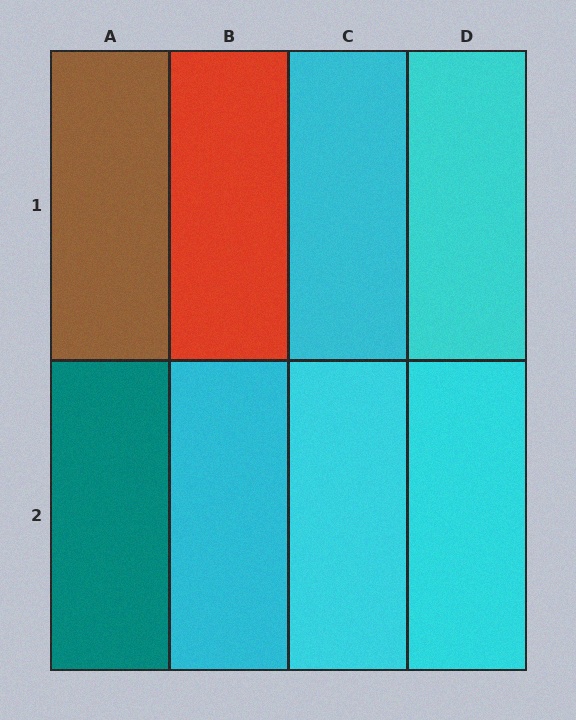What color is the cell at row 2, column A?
Teal.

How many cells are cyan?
5 cells are cyan.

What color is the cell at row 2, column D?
Cyan.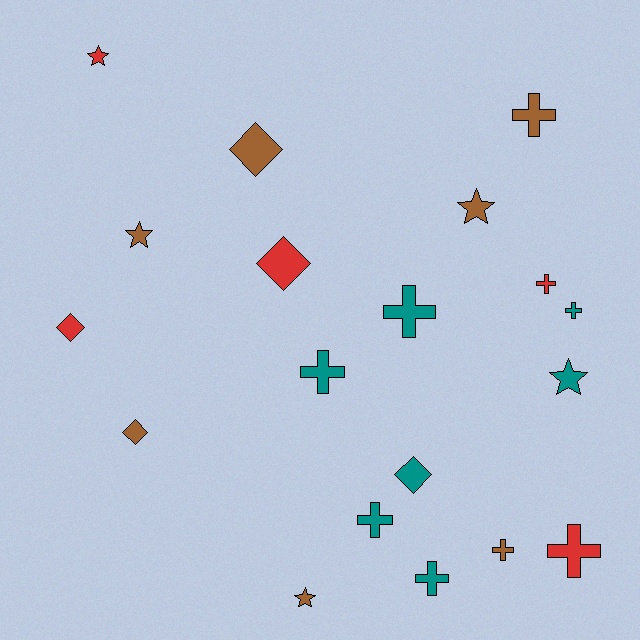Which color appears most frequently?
Brown, with 7 objects.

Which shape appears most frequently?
Cross, with 9 objects.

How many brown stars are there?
There are 3 brown stars.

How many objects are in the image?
There are 19 objects.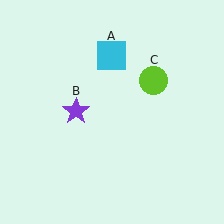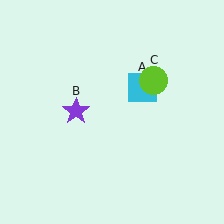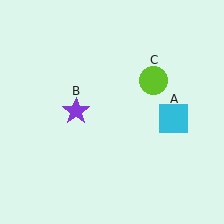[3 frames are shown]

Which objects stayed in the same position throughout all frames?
Purple star (object B) and lime circle (object C) remained stationary.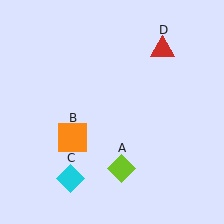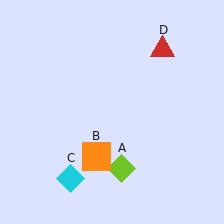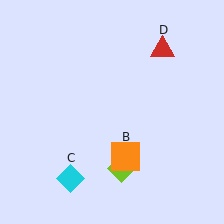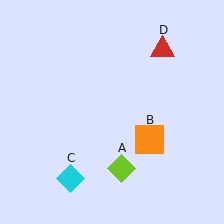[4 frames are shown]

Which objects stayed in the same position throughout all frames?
Lime diamond (object A) and cyan diamond (object C) and red triangle (object D) remained stationary.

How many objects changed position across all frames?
1 object changed position: orange square (object B).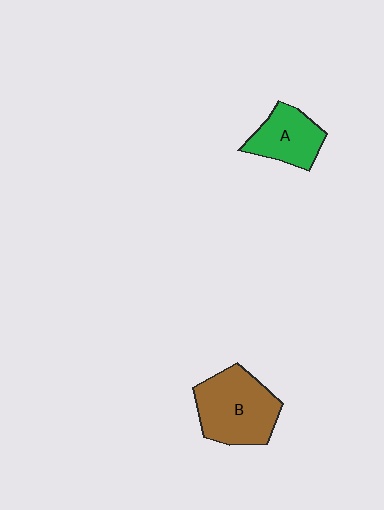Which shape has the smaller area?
Shape A (green).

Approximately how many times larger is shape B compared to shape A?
Approximately 1.5 times.